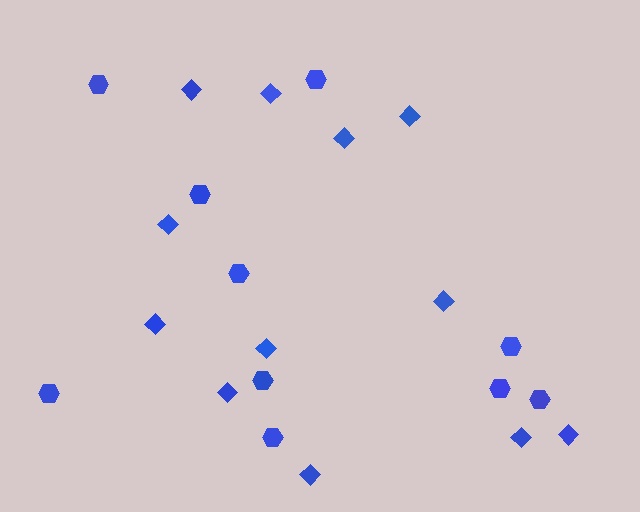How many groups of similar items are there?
There are 2 groups: one group of hexagons (10) and one group of diamonds (12).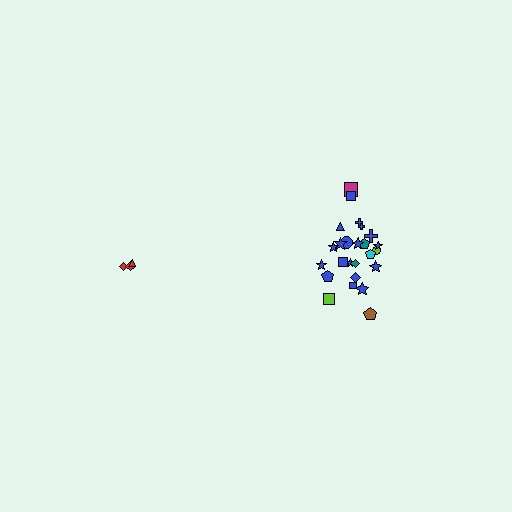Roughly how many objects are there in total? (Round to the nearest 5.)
Roughly 30 objects in total.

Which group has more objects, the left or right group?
The right group.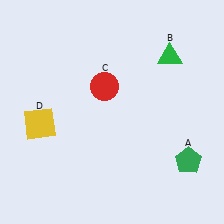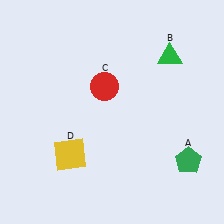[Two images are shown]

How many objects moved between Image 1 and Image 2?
1 object moved between the two images.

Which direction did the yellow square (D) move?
The yellow square (D) moved down.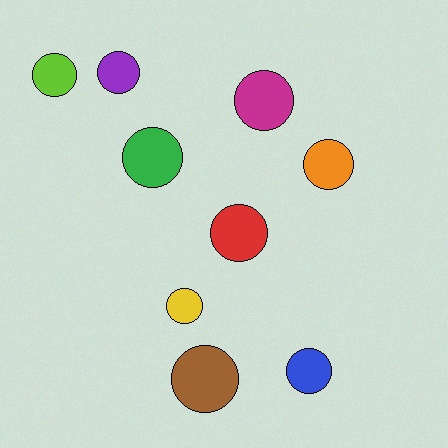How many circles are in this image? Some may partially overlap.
There are 9 circles.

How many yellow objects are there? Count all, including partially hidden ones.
There is 1 yellow object.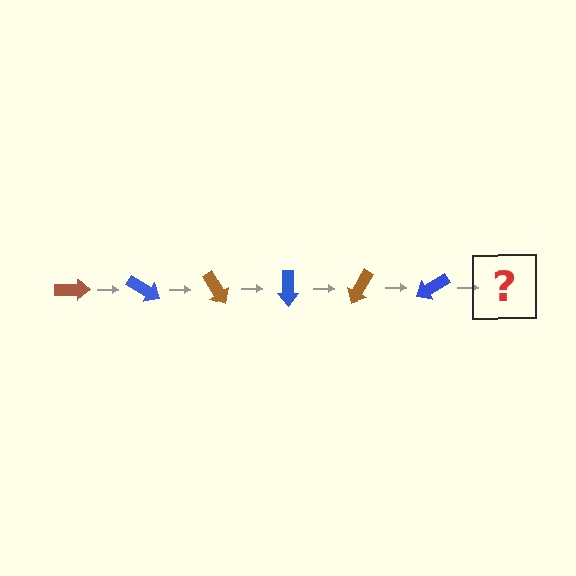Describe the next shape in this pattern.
It should be a brown arrow, rotated 180 degrees from the start.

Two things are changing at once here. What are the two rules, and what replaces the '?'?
The two rules are that it rotates 30 degrees each step and the color cycles through brown and blue. The '?' should be a brown arrow, rotated 180 degrees from the start.